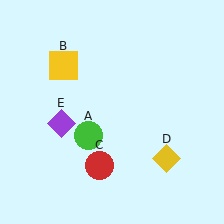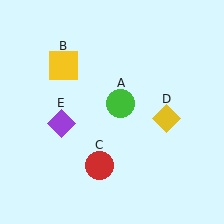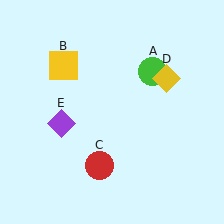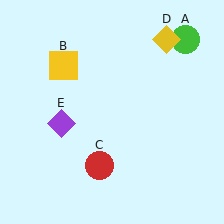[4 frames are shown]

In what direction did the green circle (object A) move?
The green circle (object A) moved up and to the right.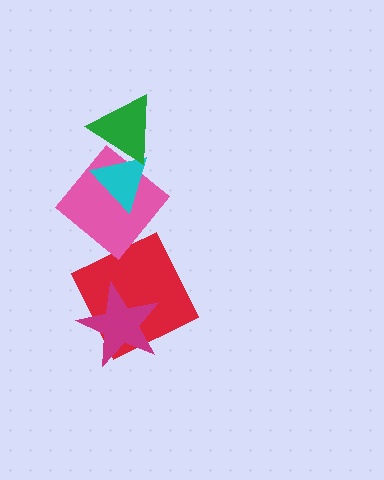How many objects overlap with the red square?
1 object overlaps with the red square.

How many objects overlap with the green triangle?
1 object overlaps with the green triangle.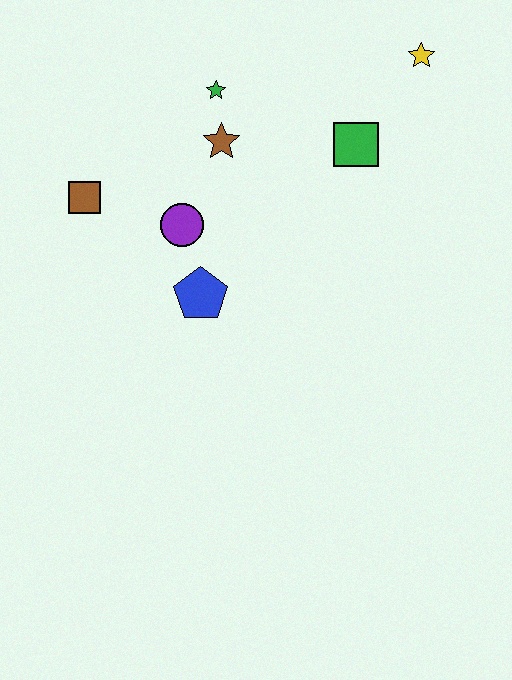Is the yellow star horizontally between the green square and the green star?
No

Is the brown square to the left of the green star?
Yes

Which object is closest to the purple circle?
The blue pentagon is closest to the purple circle.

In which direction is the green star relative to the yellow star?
The green star is to the left of the yellow star.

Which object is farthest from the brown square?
The yellow star is farthest from the brown square.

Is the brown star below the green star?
Yes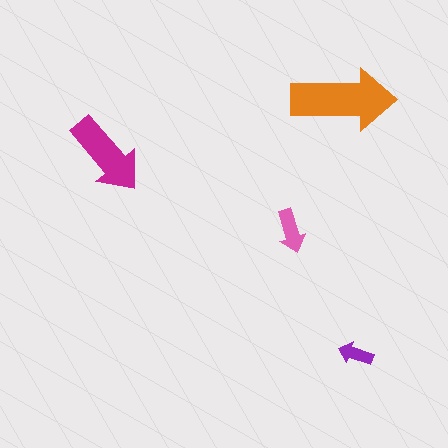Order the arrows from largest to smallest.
the orange one, the magenta one, the pink one, the purple one.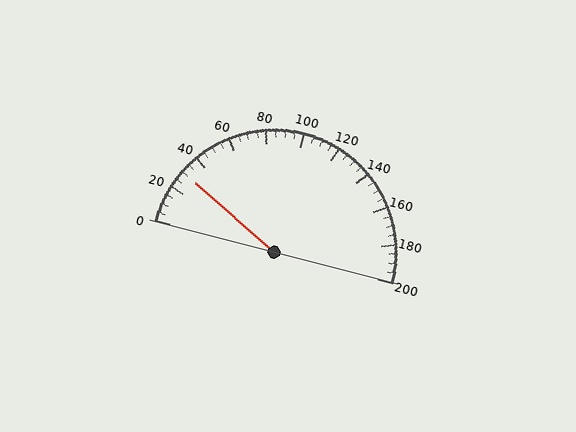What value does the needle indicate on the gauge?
The needle indicates approximately 30.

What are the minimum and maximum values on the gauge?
The gauge ranges from 0 to 200.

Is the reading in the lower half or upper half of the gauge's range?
The reading is in the lower half of the range (0 to 200).